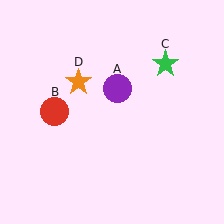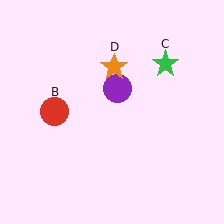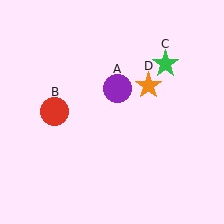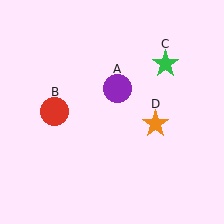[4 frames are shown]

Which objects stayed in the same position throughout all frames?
Purple circle (object A) and red circle (object B) and green star (object C) remained stationary.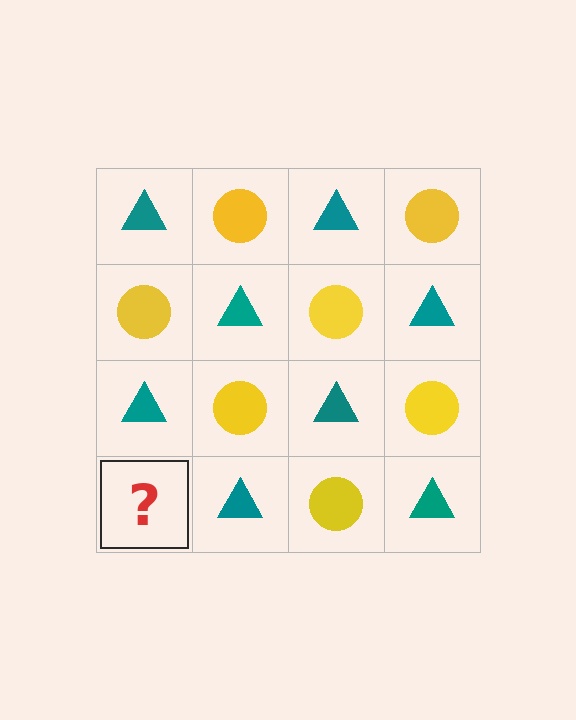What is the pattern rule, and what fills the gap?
The rule is that it alternates teal triangle and yellow circle in a checkerboard pattern. The gap should be filled with a yellow circle.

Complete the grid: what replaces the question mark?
The question mark should be replaced with a yellow circle.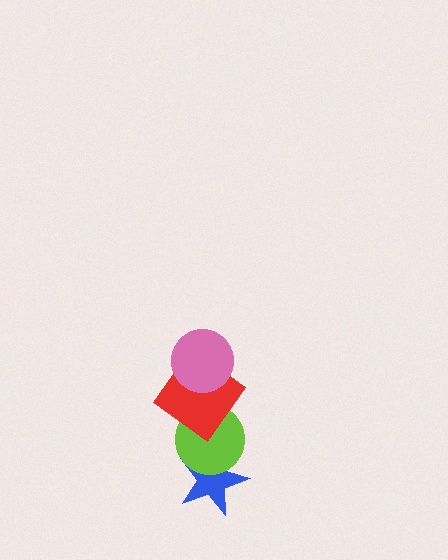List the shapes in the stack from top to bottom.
From top to bottom: the pink circle, the red diamond, the lime circle, the blue star.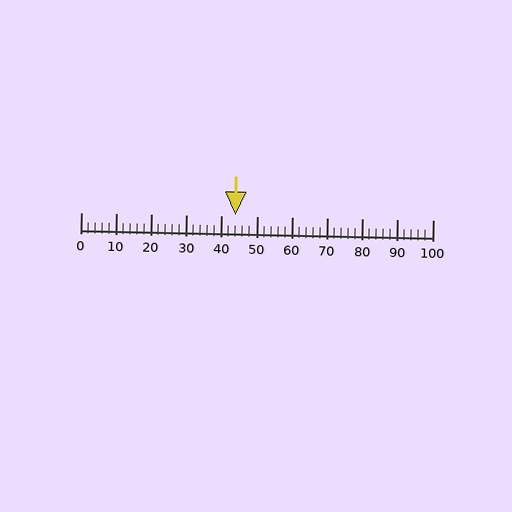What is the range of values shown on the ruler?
The ruler shows values from 0 to 100.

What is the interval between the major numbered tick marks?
The major tick marks are spaced 10 units apart.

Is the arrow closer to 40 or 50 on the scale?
The arrow is closer to 40.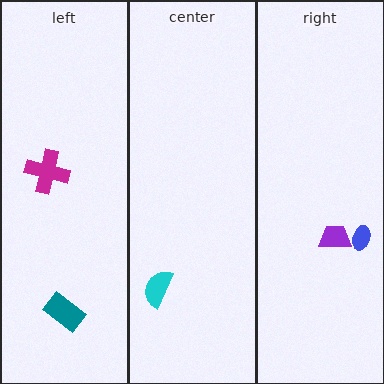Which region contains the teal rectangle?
The left region.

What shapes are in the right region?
The blue ellipse, the purple trapezoid.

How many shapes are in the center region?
1.